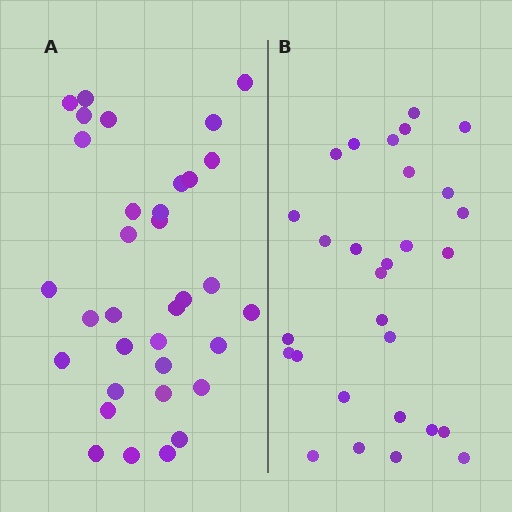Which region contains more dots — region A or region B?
Region A (the left region) has more dots.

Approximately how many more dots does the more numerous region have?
Region A has about 5 more dots than region B.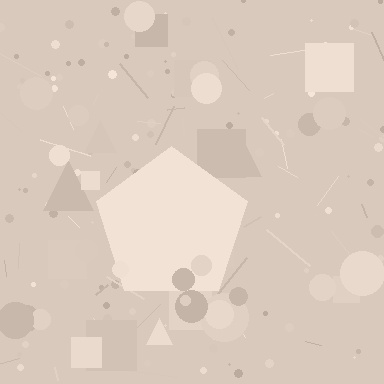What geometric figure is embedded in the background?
A pentagon is embedded in the background.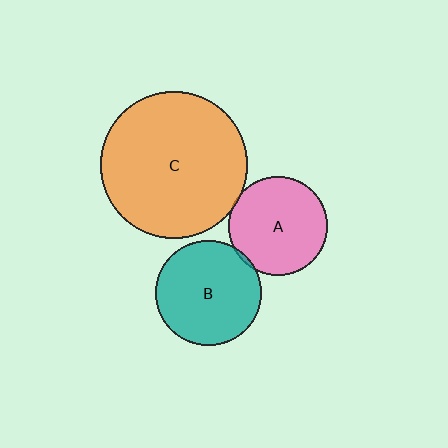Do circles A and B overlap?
Yes.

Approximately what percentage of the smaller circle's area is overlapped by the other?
Approximately 5%.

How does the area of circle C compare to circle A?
Approximately 2.2 times.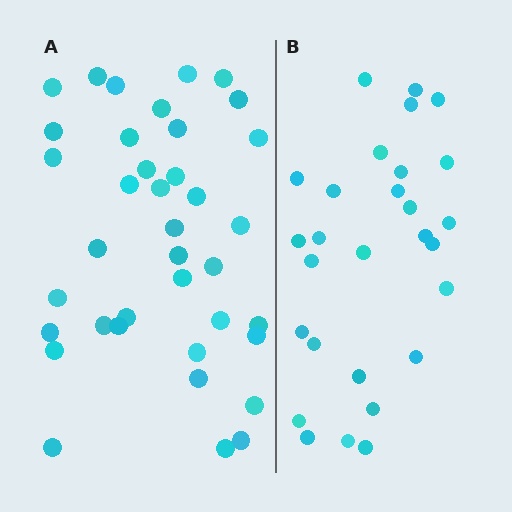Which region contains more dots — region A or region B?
Region A (the left region) has more dots.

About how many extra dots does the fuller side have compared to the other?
Region A has roughly 10 or so more dots than region B.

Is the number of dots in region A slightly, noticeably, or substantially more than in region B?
Region A has noticeably more, but not dramatically so. The ratio is roughly 1.4 to 1.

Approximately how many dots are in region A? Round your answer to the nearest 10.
About 40 dots. (The exact count is 38, which rounds to 40.)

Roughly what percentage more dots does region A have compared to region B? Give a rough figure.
About 35% more.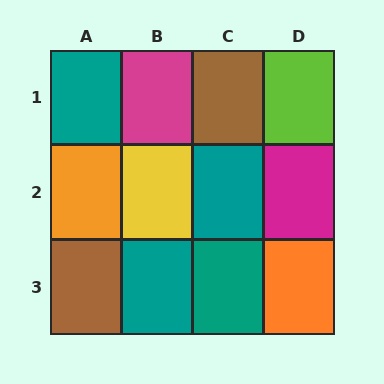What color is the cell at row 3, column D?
Orange.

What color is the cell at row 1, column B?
Magenta.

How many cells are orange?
2 cells are orange.